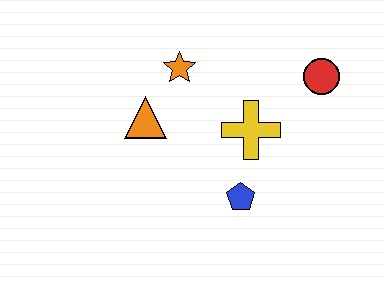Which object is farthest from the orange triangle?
The red circle is farthest from the orange triangle.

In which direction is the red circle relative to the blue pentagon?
The red circle is above the blue pentagon.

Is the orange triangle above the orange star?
No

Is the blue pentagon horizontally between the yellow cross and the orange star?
Yes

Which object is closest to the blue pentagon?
The yellow cross is closest to the blue pentagon.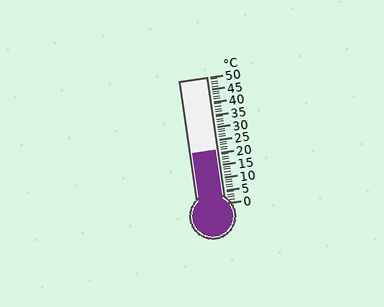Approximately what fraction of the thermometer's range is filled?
The thermometer is filled to approximately 40% of its range.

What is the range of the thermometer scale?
The thermometer scale ranges from 0°C to 50°C.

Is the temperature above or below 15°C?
The temperature is above 15°C.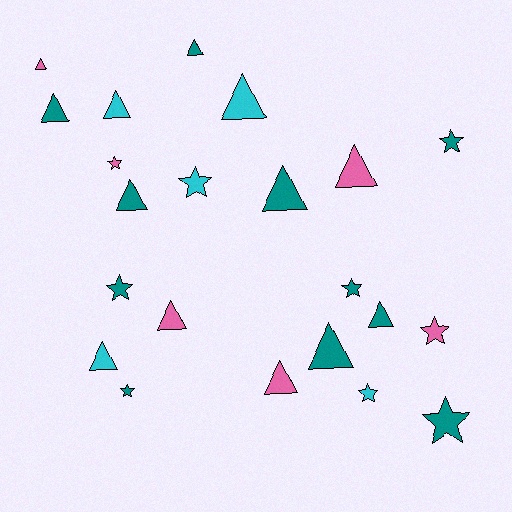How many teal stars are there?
There are 5 teal stars.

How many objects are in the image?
There are 22 objects.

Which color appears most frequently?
Teal, with 11 objects.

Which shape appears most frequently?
Triangle, with 13 objects.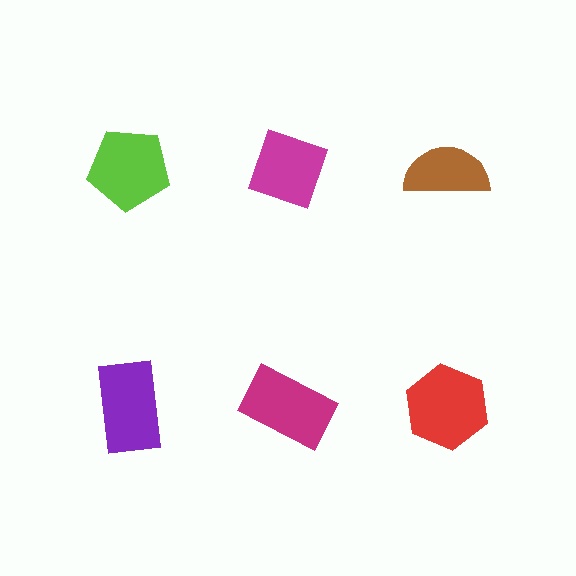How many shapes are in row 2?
3 shapes.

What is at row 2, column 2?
A magenta rectangle.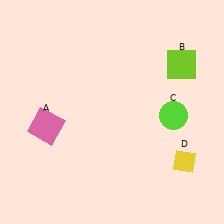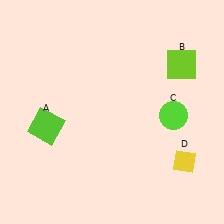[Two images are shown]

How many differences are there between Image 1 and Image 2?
There is 1 difference between the two images.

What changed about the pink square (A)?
In Image 1, A is pink. In Image 2, it changed to lime.